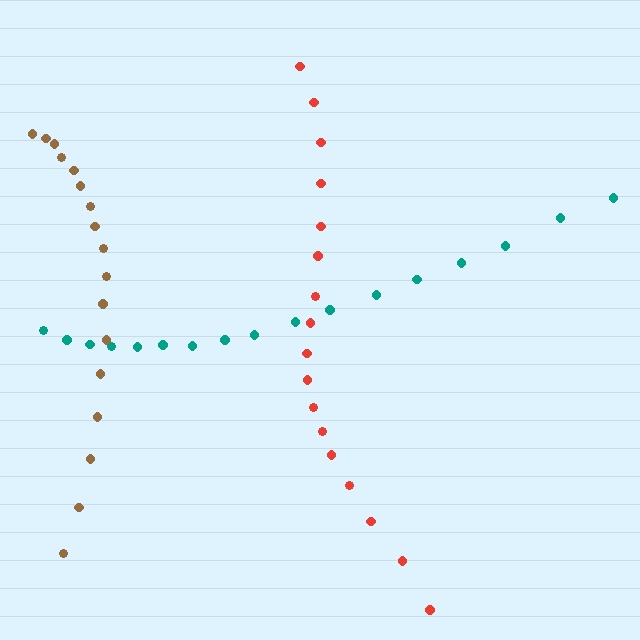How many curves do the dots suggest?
There are 3 distinct paths.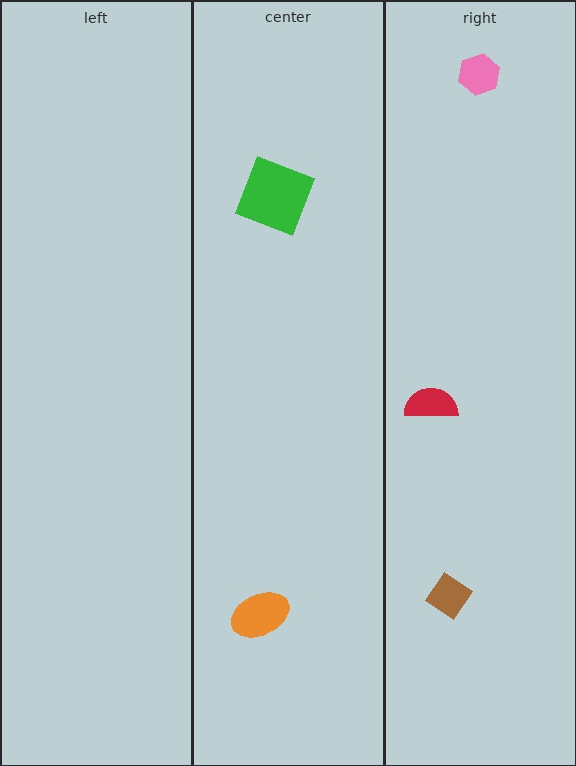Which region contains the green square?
The center region.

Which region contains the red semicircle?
The right region.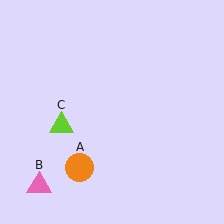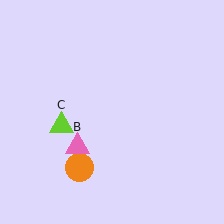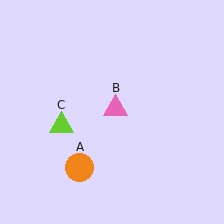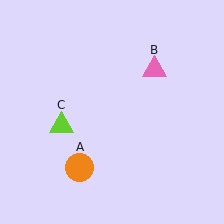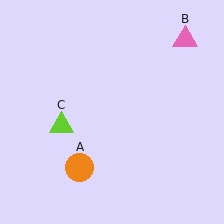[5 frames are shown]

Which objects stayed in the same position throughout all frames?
Orange circle (object A) and lime triangle (object C) remained stationary.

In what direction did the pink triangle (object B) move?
The pink triangle (object B) moved up and to the right.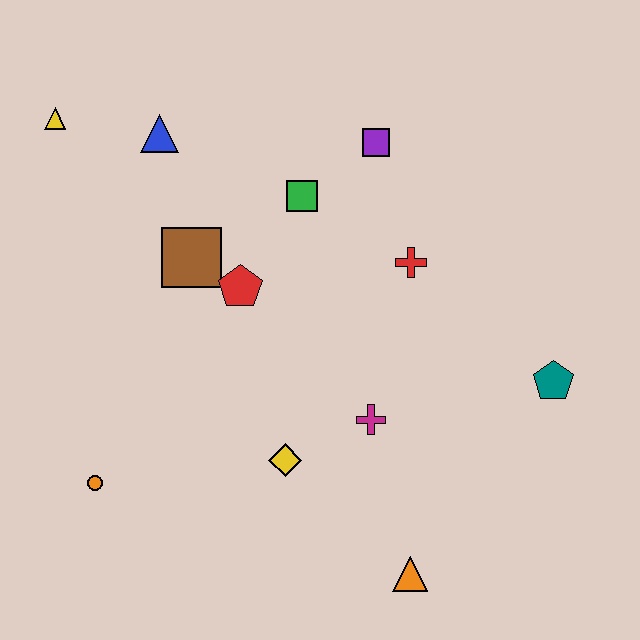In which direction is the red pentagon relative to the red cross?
The red pentagon is to the left of the red cross.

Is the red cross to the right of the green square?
Yes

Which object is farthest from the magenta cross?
The yellow triangle is farthest from the magenta cross.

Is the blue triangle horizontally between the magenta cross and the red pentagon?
No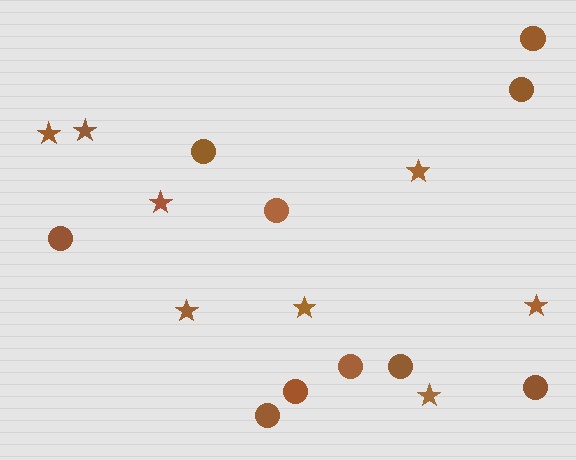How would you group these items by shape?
There are 2 groups: one group of circles (10) and one group of stars (8).